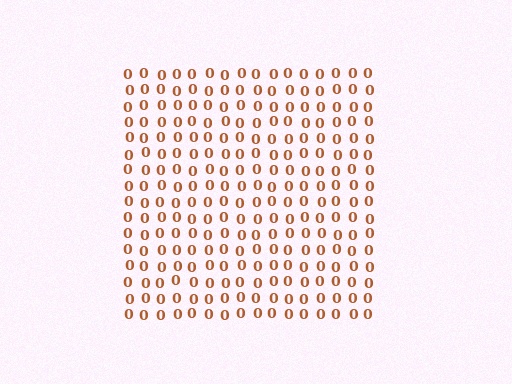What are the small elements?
The small elements are digit 0's.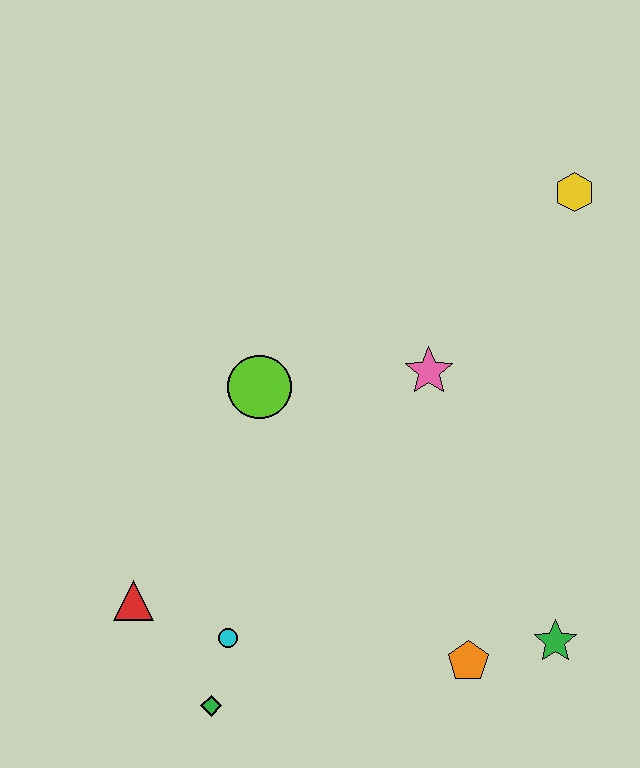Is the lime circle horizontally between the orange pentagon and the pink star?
No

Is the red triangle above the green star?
Yes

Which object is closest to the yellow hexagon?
The pink star is closest to the yellow hexagon.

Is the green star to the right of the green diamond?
Yes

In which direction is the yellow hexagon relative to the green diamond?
The yellow hexagon is above the green diamond.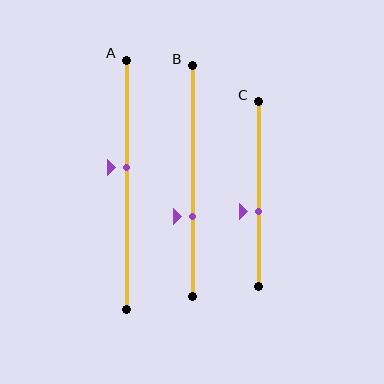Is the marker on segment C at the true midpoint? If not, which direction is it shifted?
No, the marker on segment C is shifted downward by about 9% of the segment length.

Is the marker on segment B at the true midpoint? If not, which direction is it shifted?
No, the marker on segment B is shifted downward by about 15% of the segment length.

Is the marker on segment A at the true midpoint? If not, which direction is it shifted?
No, the marker on segment A is shifted upward by about 7% of the segment length.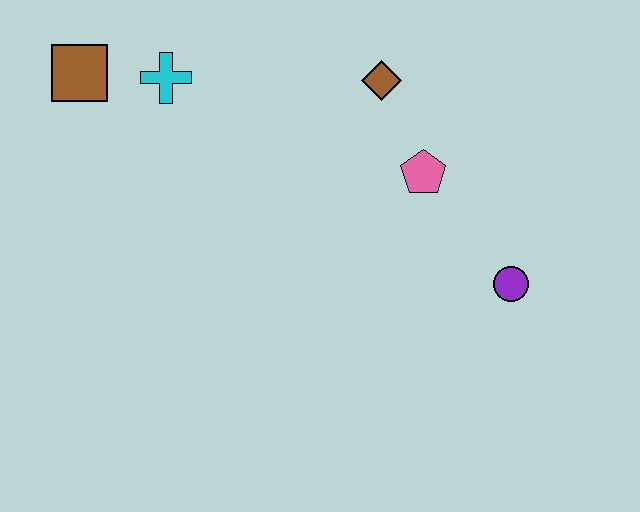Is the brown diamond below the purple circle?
No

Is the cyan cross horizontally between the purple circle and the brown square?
Yes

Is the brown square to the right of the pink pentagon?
No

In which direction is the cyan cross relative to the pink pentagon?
The cyan cross is to the left of the pink pentagon.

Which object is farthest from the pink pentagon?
The brown square is farthest from the pink pentagon.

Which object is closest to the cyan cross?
The brown square is closest to the cyan cross.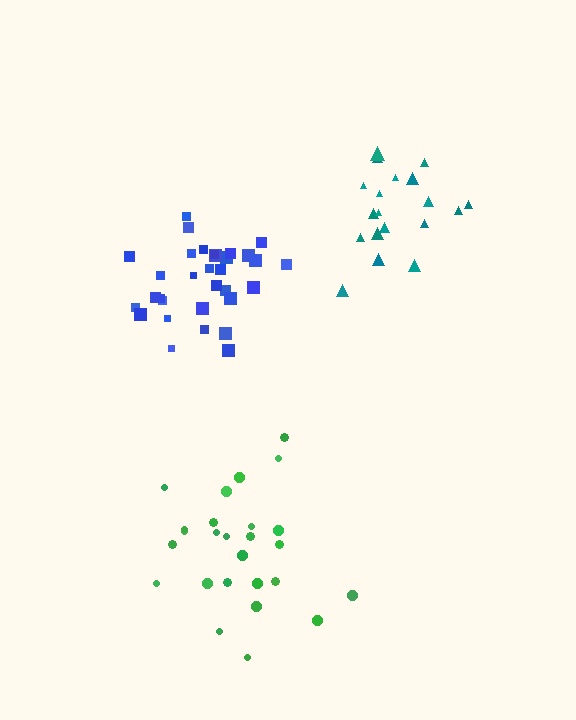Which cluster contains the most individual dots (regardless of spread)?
Blue (32).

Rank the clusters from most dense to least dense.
blue, teal, green.